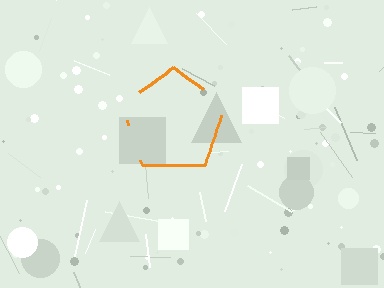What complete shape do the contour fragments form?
The contour fragments form a pentagon.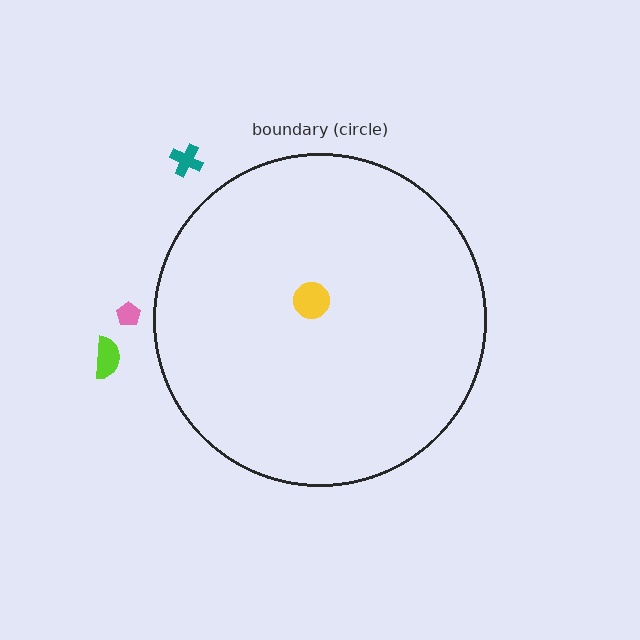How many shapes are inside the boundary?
1 inside, 3 outside.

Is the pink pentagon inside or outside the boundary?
Outside.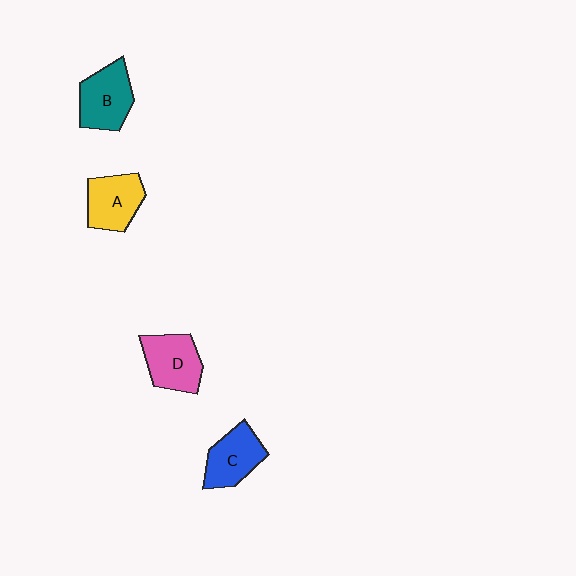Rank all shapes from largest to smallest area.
From largest to smallest: B (teal), D (pink), A (yellow), C (blue).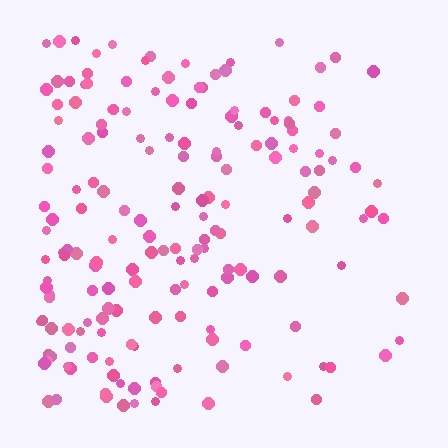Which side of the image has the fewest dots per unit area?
The right.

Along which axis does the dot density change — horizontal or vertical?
Horizontal.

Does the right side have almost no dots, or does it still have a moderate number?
Still a moderate number, just noticeably fewer than the left.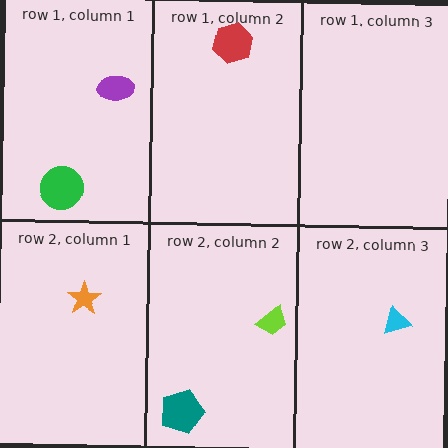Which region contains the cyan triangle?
The row 2, column 3 region.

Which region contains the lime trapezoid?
The row 2, column 2 region.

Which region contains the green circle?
The row 1, column 1 region.